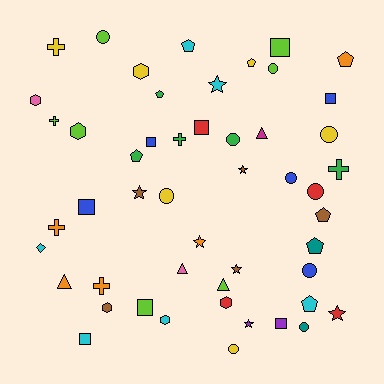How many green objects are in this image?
There are 5 green objects.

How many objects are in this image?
There are 50 objects.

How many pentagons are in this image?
There are 8 pentagons.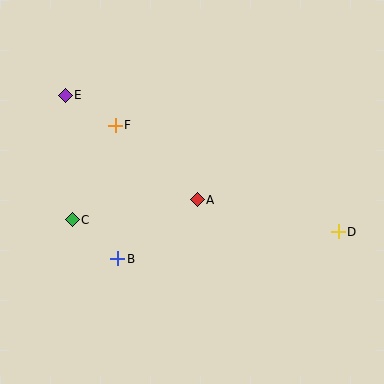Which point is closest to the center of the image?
Point A at (197, 200) is closest to the center.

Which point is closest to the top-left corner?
Point E is closest to the top-left corner.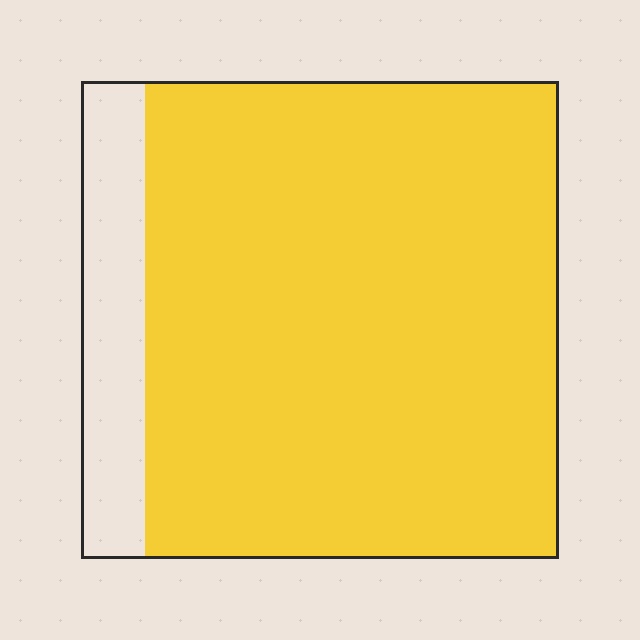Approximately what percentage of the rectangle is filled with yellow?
Approximately 85%.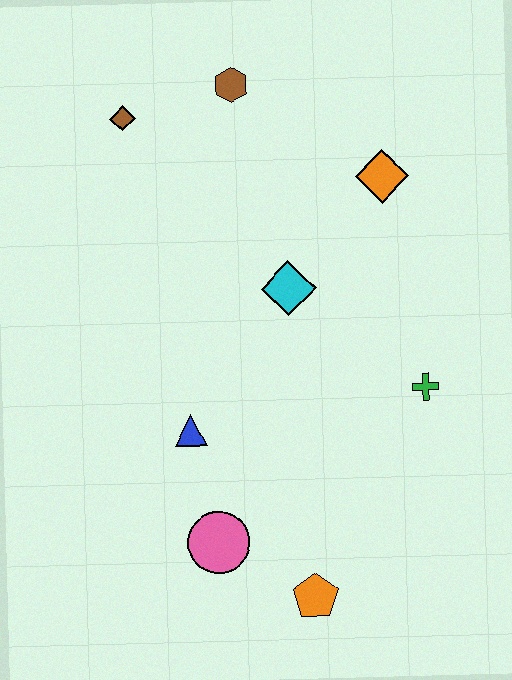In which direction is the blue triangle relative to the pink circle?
The blue triangle is above the pink circle.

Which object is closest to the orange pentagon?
The pink circle is closest to the orange pentagon.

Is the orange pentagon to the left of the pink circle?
No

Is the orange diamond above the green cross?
Yes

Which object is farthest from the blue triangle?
The brown hexagon is farthest from the blue triangle.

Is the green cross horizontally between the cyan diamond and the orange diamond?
No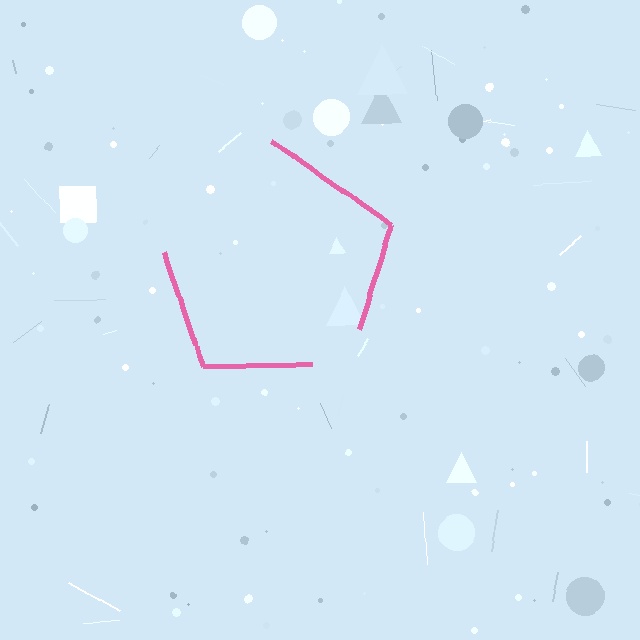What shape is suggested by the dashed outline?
The dashed outline suggests a pentagon.